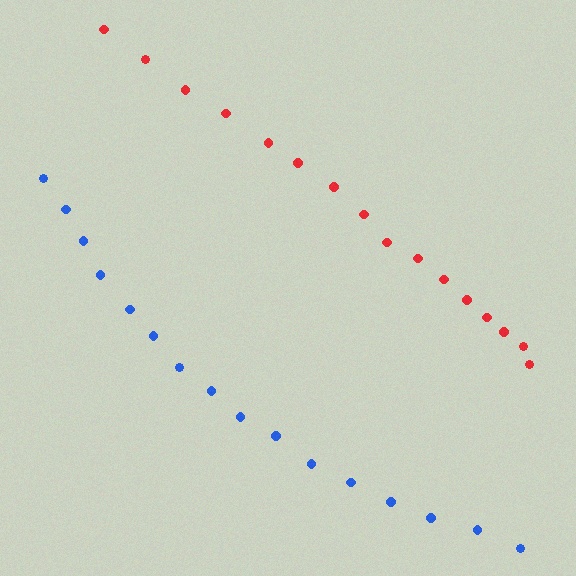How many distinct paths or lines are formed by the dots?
There are 2 distinct paths.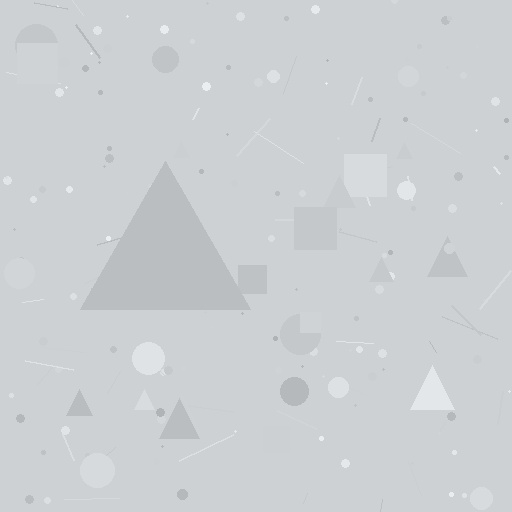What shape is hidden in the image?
A triangle is hidden in the image.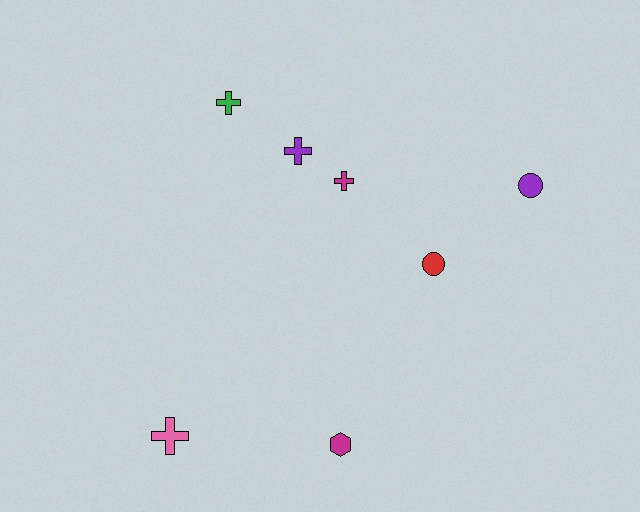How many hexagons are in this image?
There is 1 hexagon.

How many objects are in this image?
There are 7 objects.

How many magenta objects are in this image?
There are 2 magenta objects.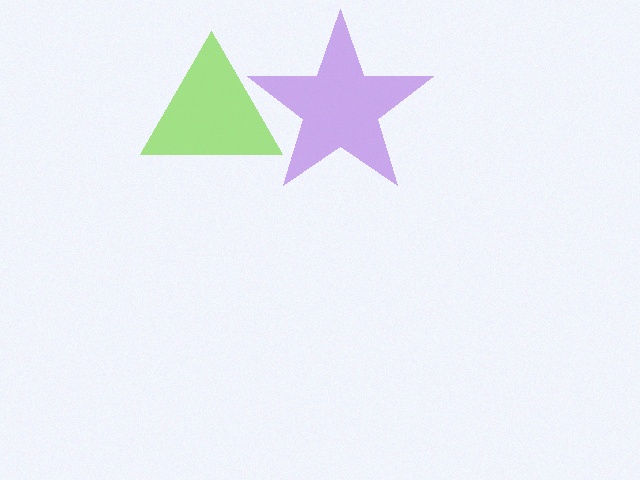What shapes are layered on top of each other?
The layered shapes are: a lime triangle, a purple star.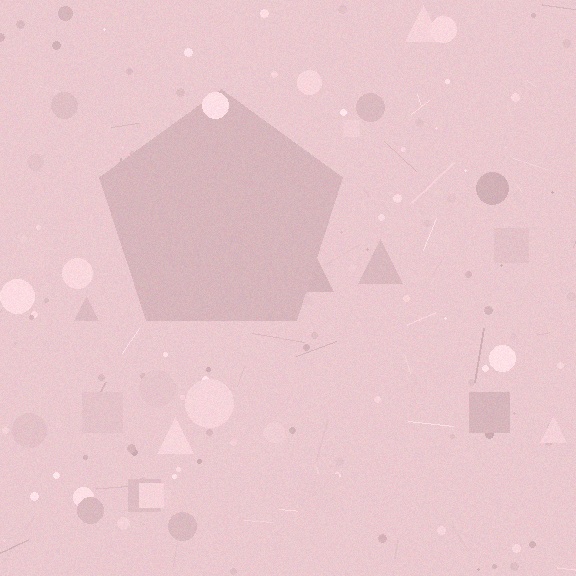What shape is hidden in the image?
A pentagon is hidden in the image.